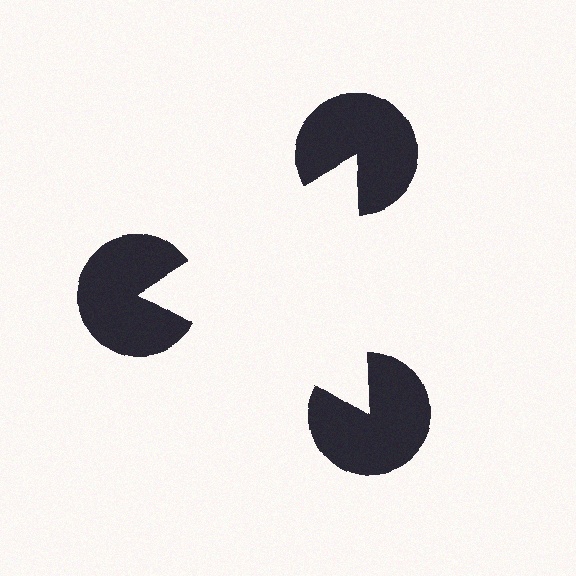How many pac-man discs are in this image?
There are 3 — one at each vertex of the illusory triangle.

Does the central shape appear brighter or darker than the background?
It typically appears slightly brighter than the background, even though no actual brightness change is drawn.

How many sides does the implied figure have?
3 sides.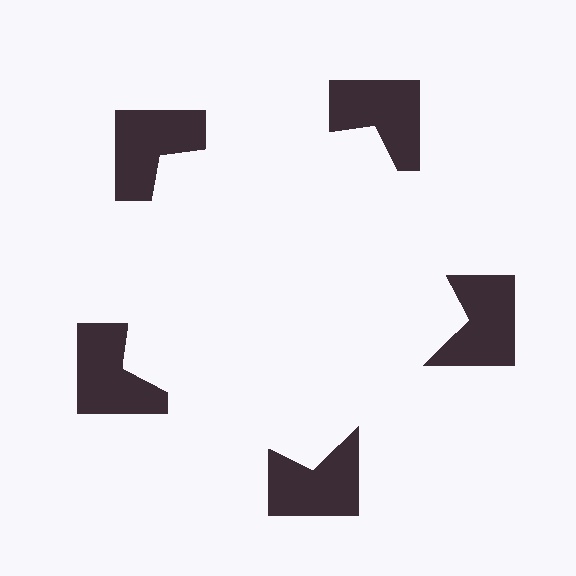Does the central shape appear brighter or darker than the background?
It typically appears slightly brighter than the background, even though no actual brightness change is drawn.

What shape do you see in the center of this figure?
An illusory pentagon — its edges are inferred from the aligned wedge cuts in the notched squares, not physically drawn.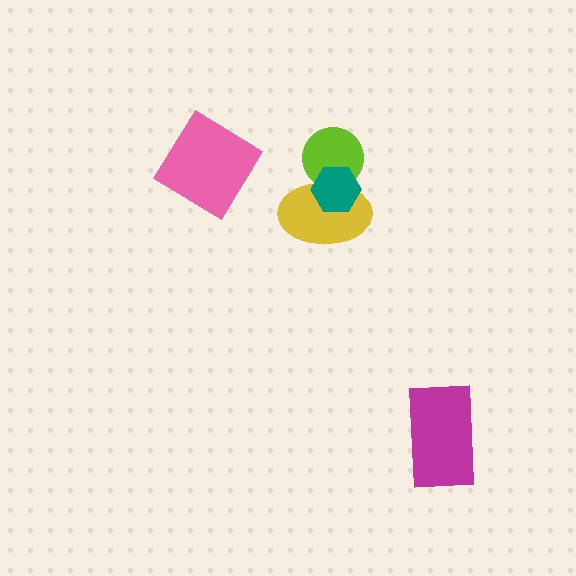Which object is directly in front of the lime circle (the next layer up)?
The yellow ellipse is directly in front of the lime circle.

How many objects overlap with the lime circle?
2 objects overlap with the lime circle.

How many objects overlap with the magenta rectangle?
0 objects overlap with the magenta rectangle.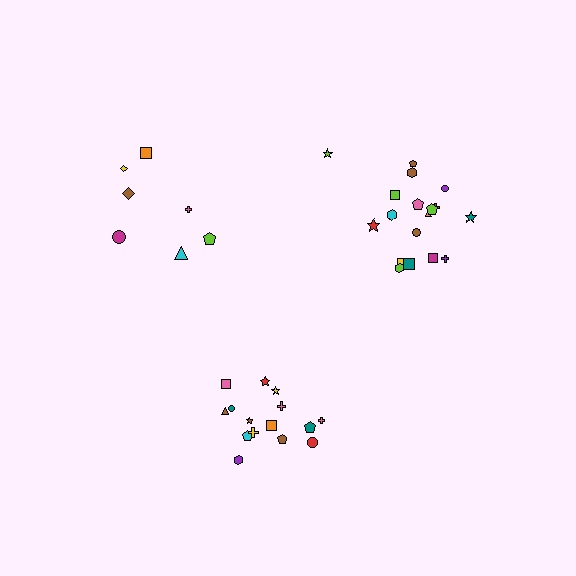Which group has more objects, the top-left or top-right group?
The top-right group.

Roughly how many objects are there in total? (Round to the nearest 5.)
Roughly 40 objects in total.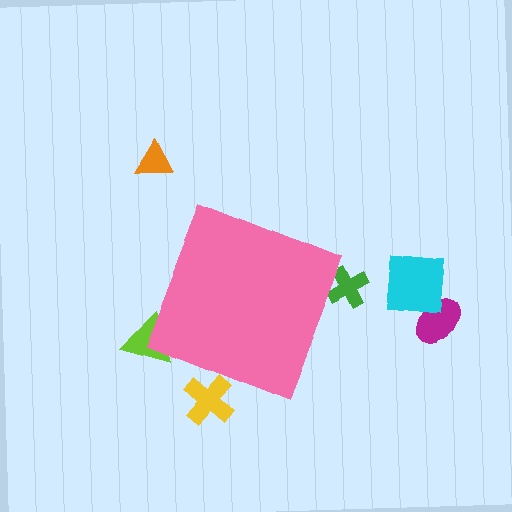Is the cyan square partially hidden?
No, the cyan square is fully visible.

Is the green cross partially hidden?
Yes, the green cross is partially hidden behind the pink diamond.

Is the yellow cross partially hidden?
Yes, the yellow cross is partially hidden behind the pink diamond.